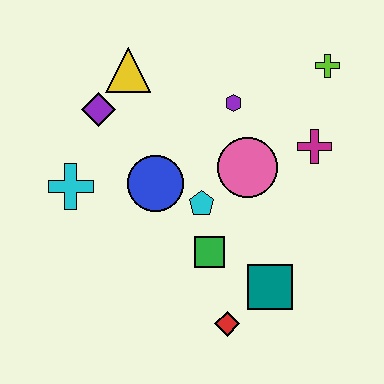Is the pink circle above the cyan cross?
Yes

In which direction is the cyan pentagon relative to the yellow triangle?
The cyan pentagon is below the yellow triangle.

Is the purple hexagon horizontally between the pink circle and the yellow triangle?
Yes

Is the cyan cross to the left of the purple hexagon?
Yes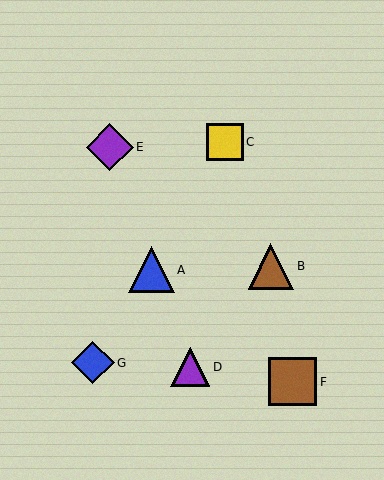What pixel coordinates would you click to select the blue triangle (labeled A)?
Click at (151, 270) to select the blue triangle A.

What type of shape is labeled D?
Shape D is a purple triangle.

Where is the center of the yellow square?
The center of the yellow square is at (225, 142).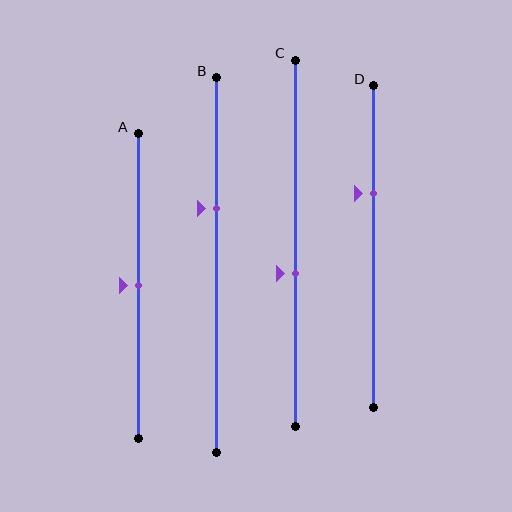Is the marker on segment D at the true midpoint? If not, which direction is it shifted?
No, the marker on segment D is shifted upward by about 17% of the segment length.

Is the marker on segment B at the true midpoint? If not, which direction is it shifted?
No, the marker on segment B is shifted upward by about 15% of the segment length.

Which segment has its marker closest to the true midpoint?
Segment A has its marker closest to the true midpoint.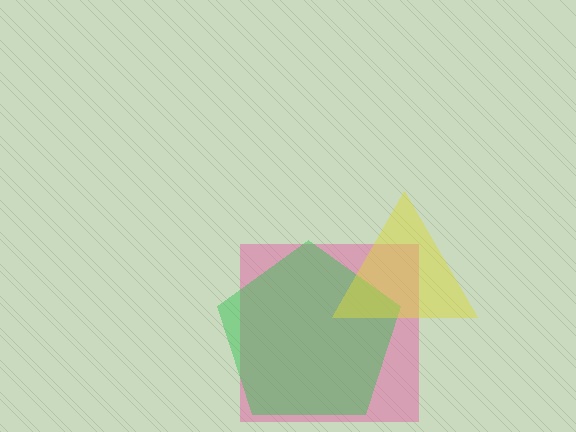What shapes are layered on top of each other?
The layered shapes are: a pink square, a green pentagon, a yellow triangle.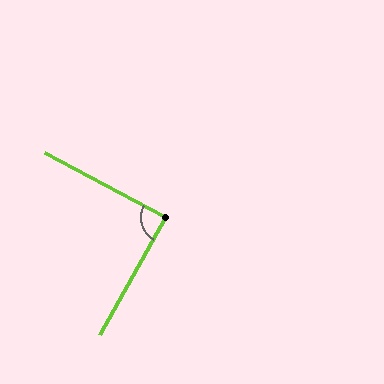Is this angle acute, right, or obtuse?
It is approximately a right angle.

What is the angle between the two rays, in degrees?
Approximately 89 degrees.